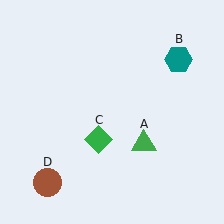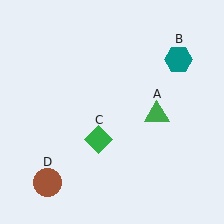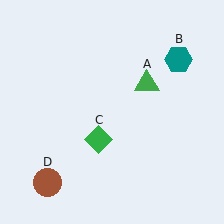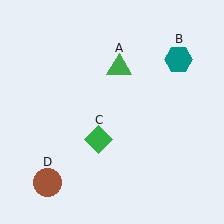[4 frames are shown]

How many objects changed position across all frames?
1 object changed position: green triangle (object A).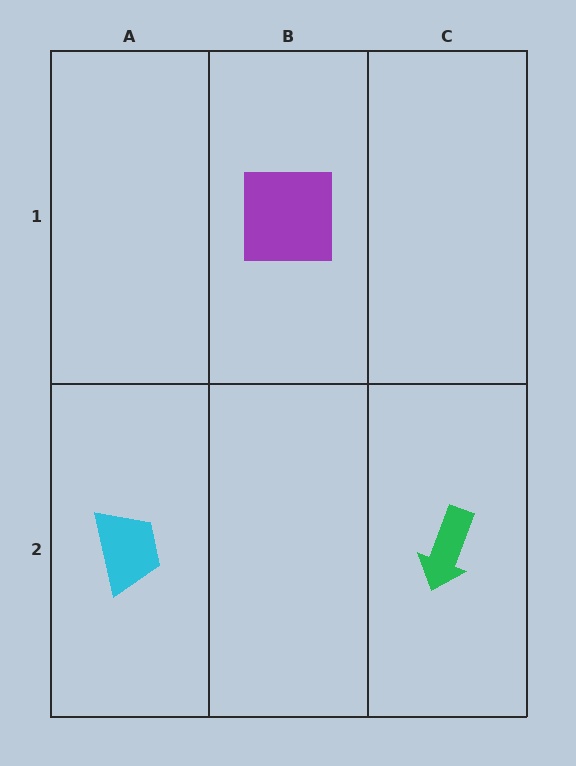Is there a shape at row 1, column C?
No, that cell is empty.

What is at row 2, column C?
A green arrow.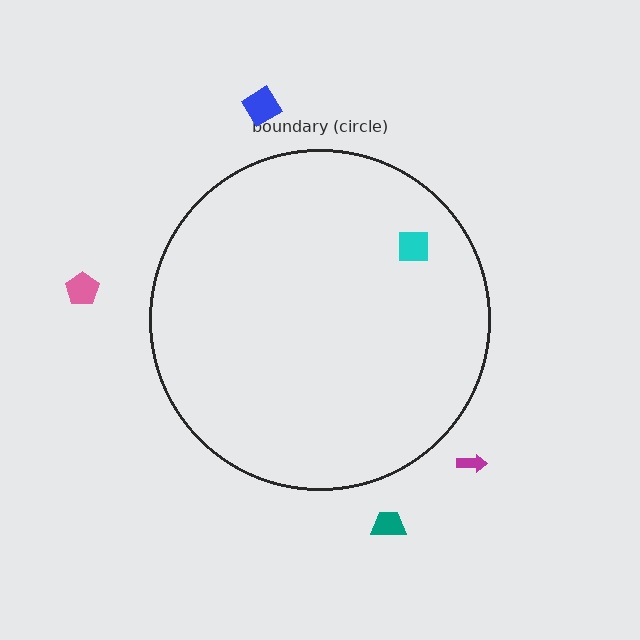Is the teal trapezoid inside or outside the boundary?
Outside.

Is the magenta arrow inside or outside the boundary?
Outside.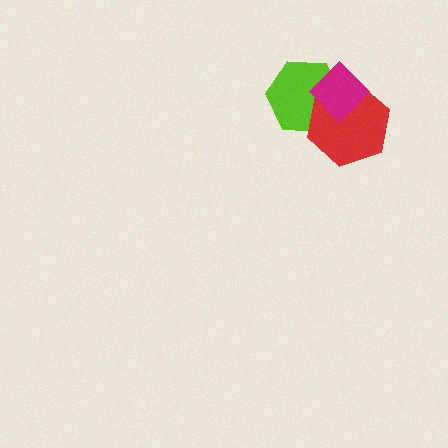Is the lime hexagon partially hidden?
Yes, it is partially covered by another shape.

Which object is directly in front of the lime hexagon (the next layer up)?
The red hexagon is directly in front of the lime hexagon.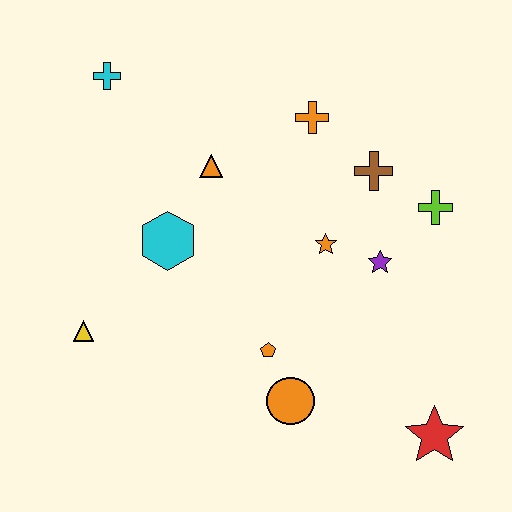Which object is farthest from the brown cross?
The yellow triangle is farthest from the brown cross.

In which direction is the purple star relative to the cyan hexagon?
The purple star is to the right of the cyan hexagon.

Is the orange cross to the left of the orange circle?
No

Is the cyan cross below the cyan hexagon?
No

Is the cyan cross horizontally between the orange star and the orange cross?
No